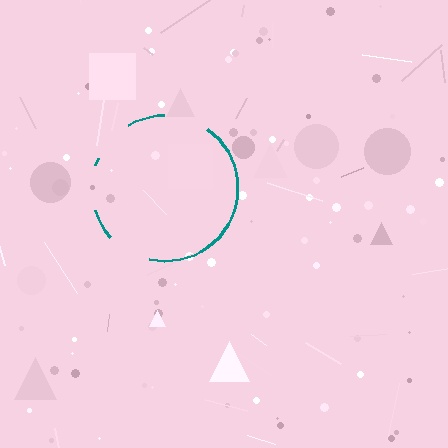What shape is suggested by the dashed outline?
The dashed outline suggests a circle.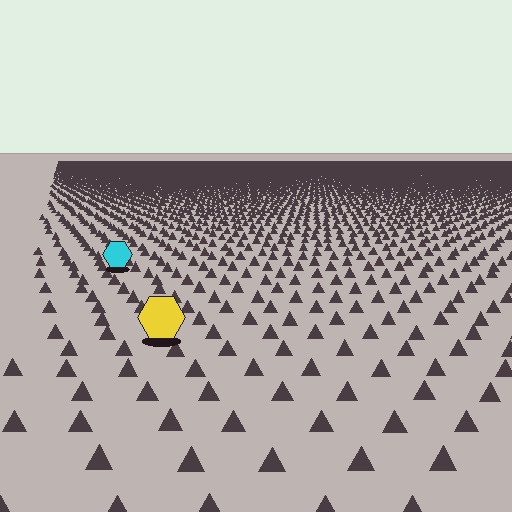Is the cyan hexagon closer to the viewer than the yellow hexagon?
No. The yellow hexagon is closer — you can tell from the texture gradient: the ground texture is coarser near it.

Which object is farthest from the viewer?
The cyan hexagon is farthest from the viewer. It appears smaller and the ground texture around it is denser.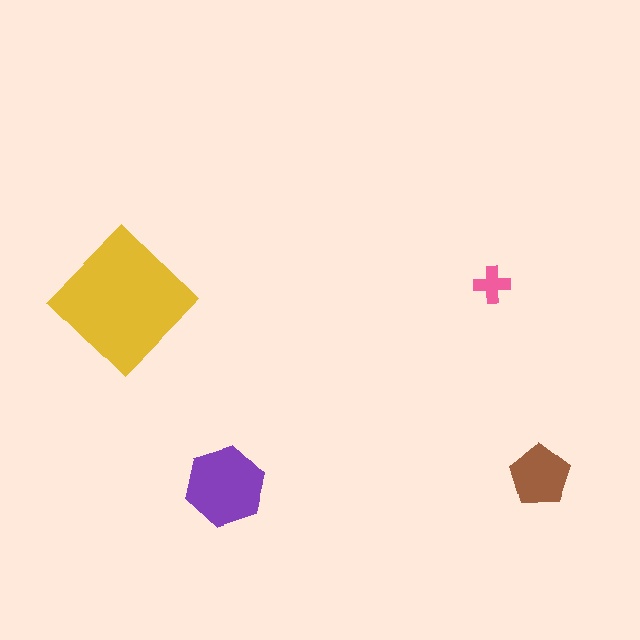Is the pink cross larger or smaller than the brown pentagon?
Smaller.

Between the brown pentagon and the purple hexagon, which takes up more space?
The purple hexagon.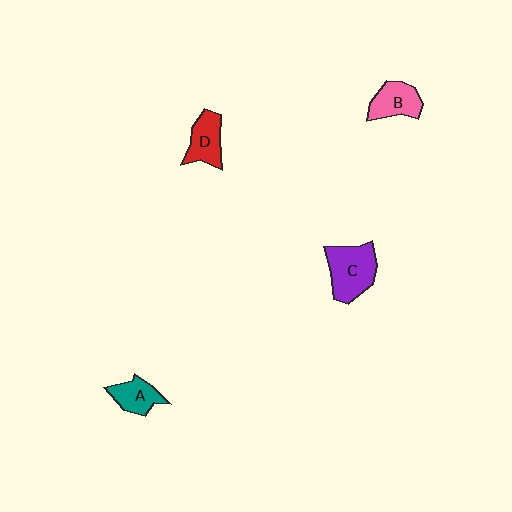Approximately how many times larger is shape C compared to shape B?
Approximately 1.5 times.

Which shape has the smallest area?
Shape A (teal).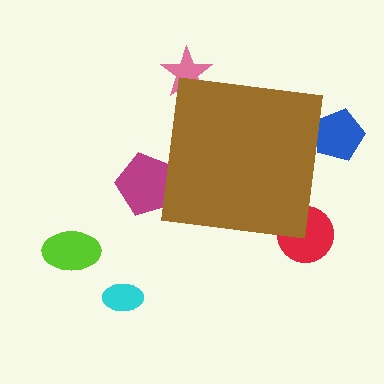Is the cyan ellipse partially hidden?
No, the cyan ellipse is fully visible.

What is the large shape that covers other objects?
A brown square.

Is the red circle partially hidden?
Yes, the red circle is partially hidden behind the brown square.